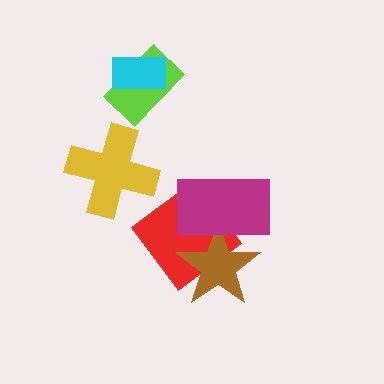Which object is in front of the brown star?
The magenta rectangle is in front of the brown star.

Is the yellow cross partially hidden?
No, no other shape covers it.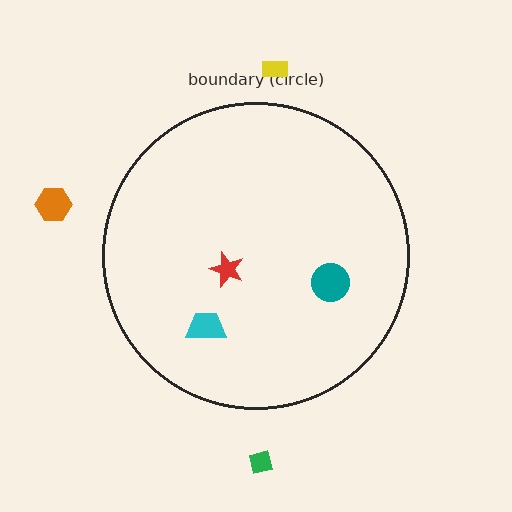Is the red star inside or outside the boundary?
Inside.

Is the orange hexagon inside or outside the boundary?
Outside.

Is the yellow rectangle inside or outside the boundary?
Outside.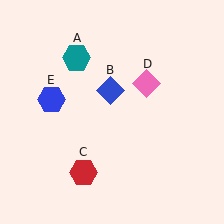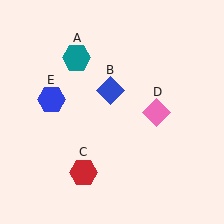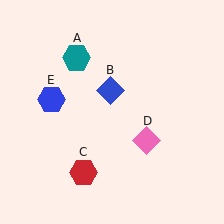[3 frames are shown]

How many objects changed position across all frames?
1 object changed position: pink diamond (object D).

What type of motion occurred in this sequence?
The pink diamond (object D) rotated clockwise around the center of the scene.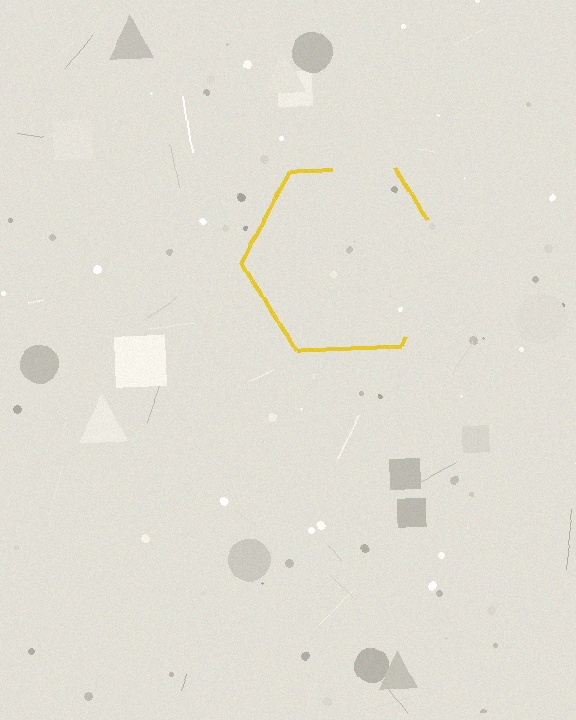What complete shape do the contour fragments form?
The contour fragments form a hexagon.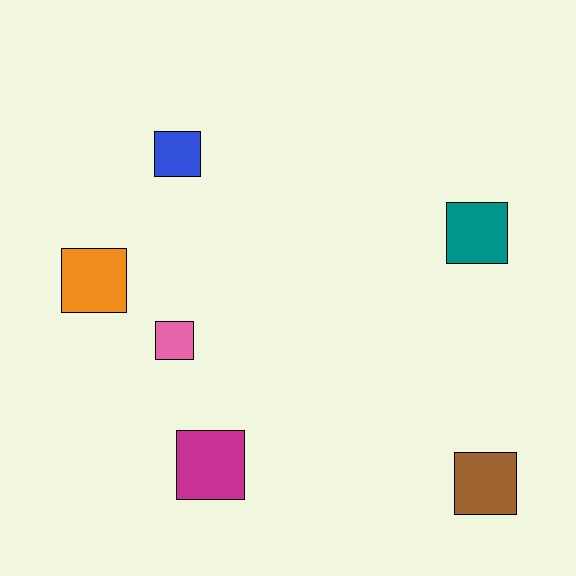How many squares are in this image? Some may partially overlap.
There are 6 squares.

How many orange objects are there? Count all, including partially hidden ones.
There is 1 orange object.